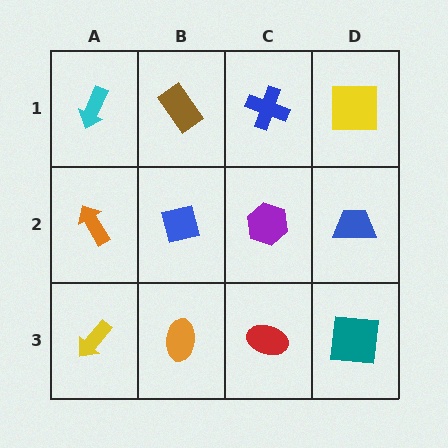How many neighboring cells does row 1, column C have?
3.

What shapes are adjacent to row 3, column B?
A blue square (row 2, column B), a yellow arrow (row 3, column A), a red ellipse (row 3, column C).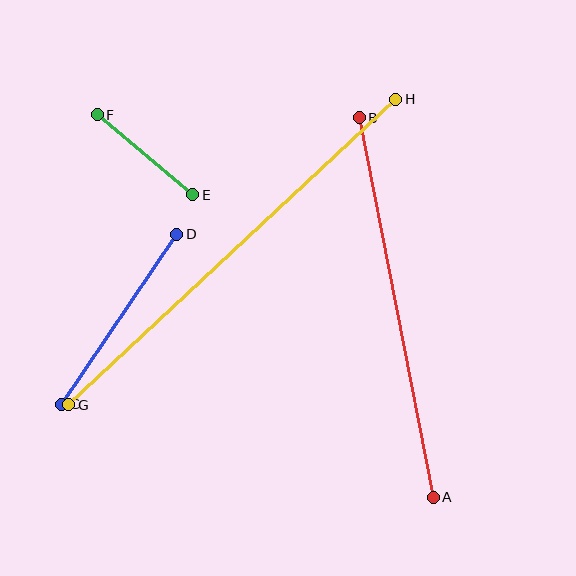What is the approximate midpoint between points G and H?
The midpoint is at approximately (232, 252) pixels.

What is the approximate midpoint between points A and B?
The midpoint is at approximately (396, 308) pixels.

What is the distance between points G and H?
The distance is approximately 447 pixels.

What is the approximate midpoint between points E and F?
The midpoint is at approximately (145, 155) pixels.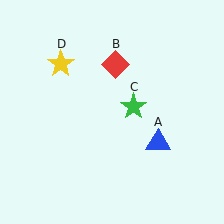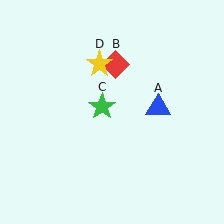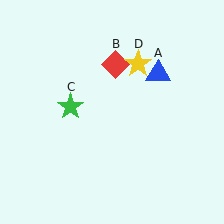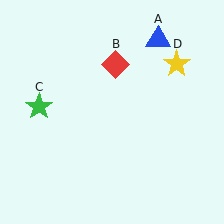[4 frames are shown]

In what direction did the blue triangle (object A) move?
The blue triangle (object A) moved up.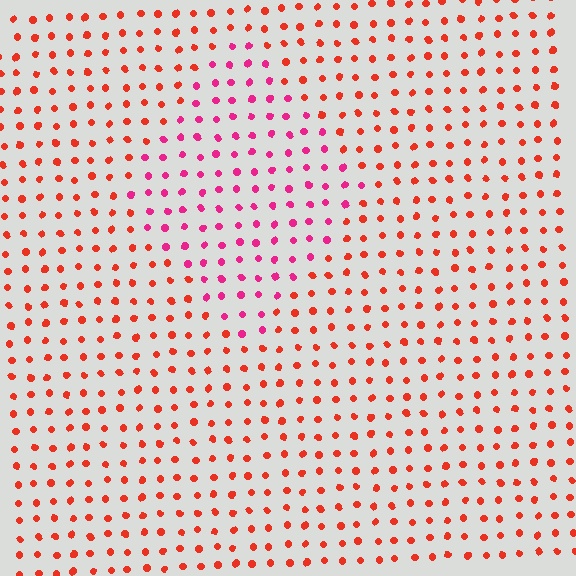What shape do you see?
I see a diamond.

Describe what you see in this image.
The image is filled with small red elements in a uniform arrangement. A diamond-shaped region is visible where the elements are tinted to a slightly different hue, forming a subtle color boundary.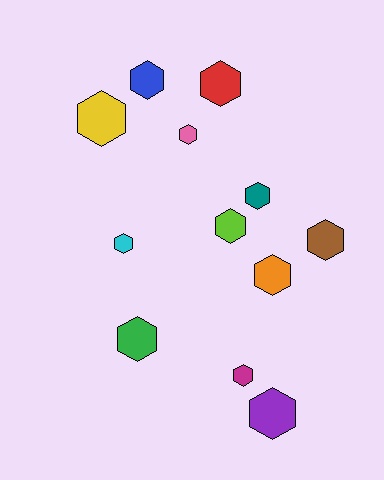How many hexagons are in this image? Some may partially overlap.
There are 12 hexagons.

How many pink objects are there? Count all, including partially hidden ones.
There is 1 pink object.